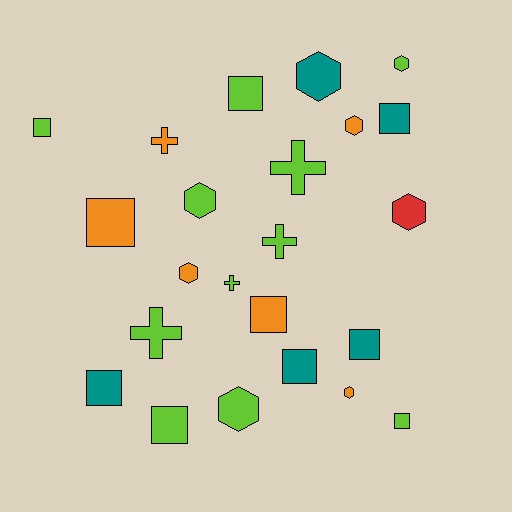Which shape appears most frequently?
Square, with 10 objects.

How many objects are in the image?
There are 23 objects.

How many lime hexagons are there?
There are 3 lime hexagons.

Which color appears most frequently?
Lime, with 11 objects.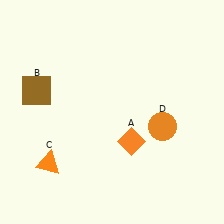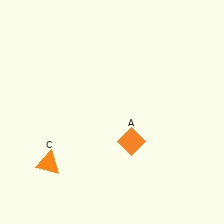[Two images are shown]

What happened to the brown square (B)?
The brown square (B) was removed in Image 2. It was in the top-left area of Image 1.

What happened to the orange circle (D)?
The orange circle (D) was removed in Image 2. It was in the bottom-right area of Image 1.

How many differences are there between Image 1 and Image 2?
There are 2 differences between the two images.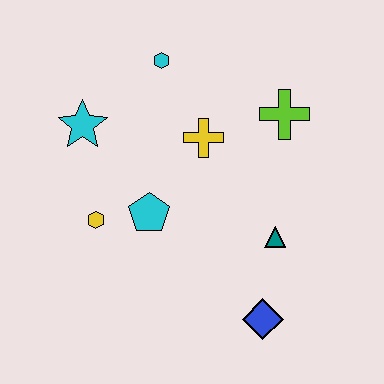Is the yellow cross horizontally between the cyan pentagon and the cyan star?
No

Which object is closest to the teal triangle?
The blue diamond is closest to the teal triangle.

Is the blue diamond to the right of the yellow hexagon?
Yes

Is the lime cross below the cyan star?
No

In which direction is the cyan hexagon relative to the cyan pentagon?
The cyan hexagon is above the cyan pentagon.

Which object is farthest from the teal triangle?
The cyan star is farthest from the teal triangle.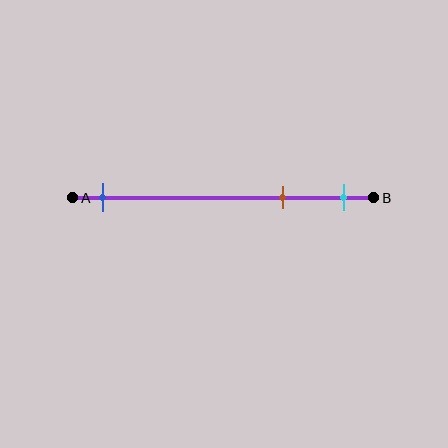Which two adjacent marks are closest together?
The brown and cyan marks are the closest adjacent pair.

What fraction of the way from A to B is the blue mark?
The blue mark is approximately 10% (0.1) of the way from A to B.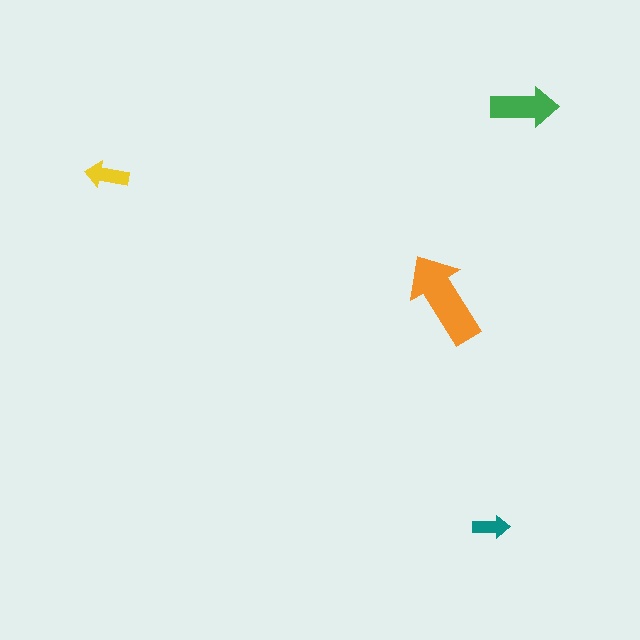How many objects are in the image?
There are 4 objects in the image.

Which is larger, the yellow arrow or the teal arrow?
The yellow one.